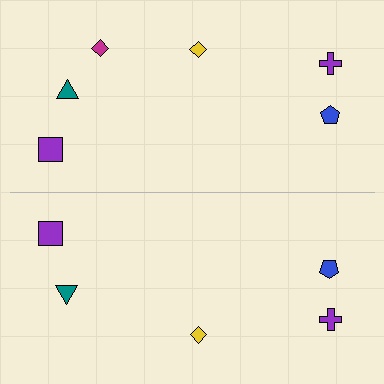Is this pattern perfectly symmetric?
No, the pattern is not perfectly symmetric. A magenta diamond is missing from the bottom side.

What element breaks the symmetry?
A magenta diamond is missing from the bottom side.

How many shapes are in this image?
There are 11 shapes in this image.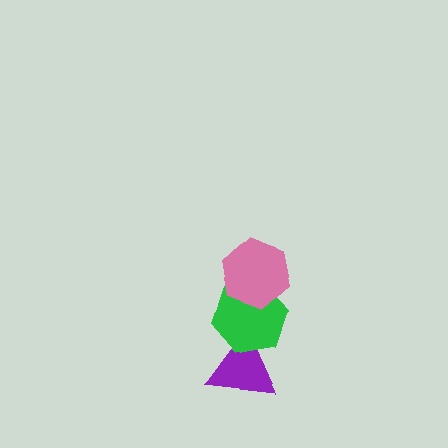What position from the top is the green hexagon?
The green hexagon is 2nd from the top.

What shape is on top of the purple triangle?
The green hexagon is on top of the purple triangle.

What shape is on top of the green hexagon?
The pink hexagon is on top of the green hexagon.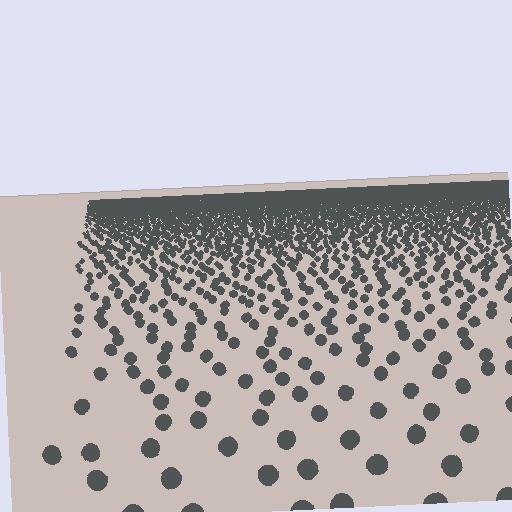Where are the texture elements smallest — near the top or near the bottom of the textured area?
Near the top.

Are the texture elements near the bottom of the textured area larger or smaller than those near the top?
Larger. Near the bottom, elements are closer to the viewer and appear at a bigger on-screen size.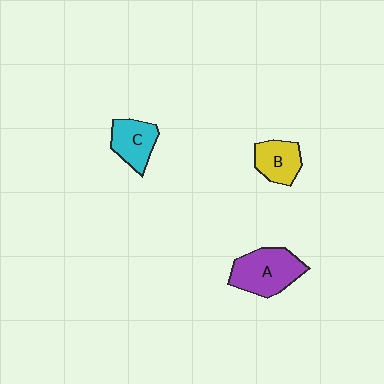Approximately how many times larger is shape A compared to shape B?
Approximately 1.6 times.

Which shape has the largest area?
Shape A (purple).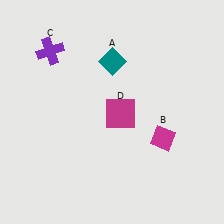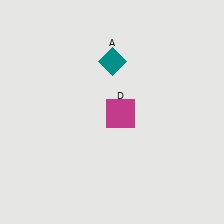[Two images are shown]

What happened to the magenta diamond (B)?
The magenta diamond (B) was removed in Image 2. It was in the bottom-right area of Image 1.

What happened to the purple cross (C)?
The purple cross (C) was removed in Image 2. It was in the top-left area of Image 1.